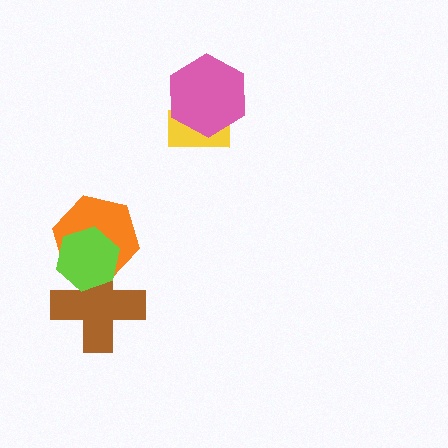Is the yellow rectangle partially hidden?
Yes, it is partially covered by another shape.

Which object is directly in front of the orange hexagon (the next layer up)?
The brown cross is directly in front of the orange hexagon.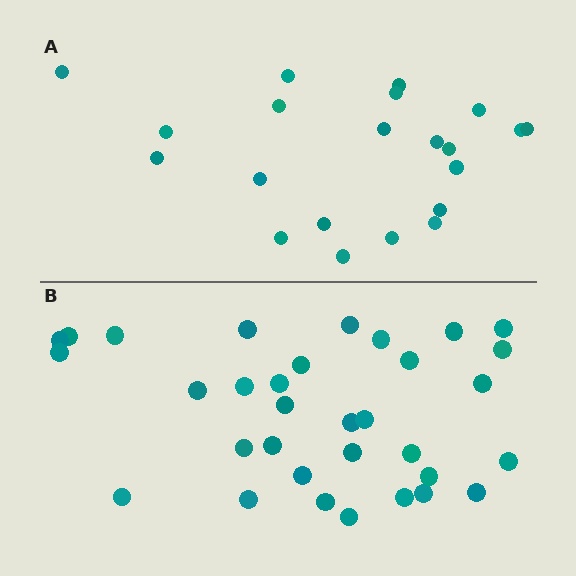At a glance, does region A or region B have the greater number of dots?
Region B (the bottom region) has more dots.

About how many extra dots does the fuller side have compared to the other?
Region B has roughly 12 or so more dots than region A.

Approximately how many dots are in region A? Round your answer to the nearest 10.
About 20 dots. (The exact count is 21, which rounds to 20.)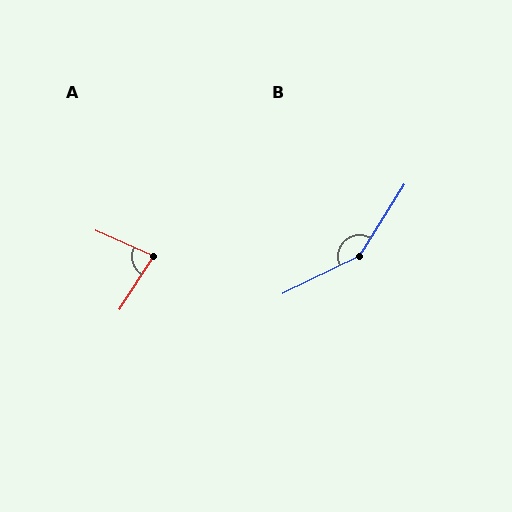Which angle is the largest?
B, at approximately 148 degrees.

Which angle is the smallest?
A, at approximately 81 degrees.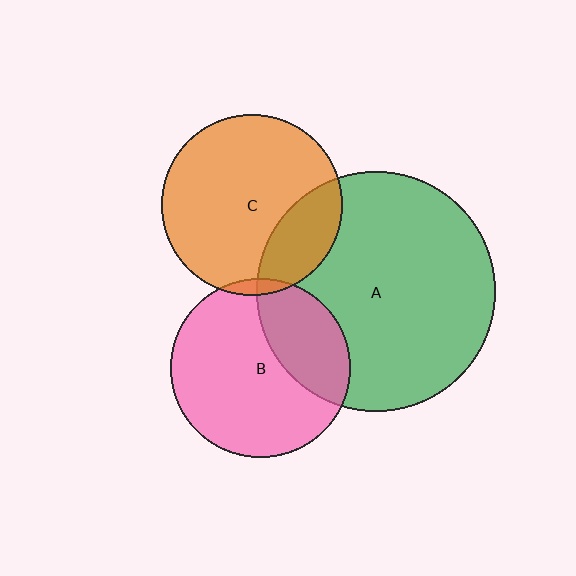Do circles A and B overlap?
Yes.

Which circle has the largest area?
Circle A (green).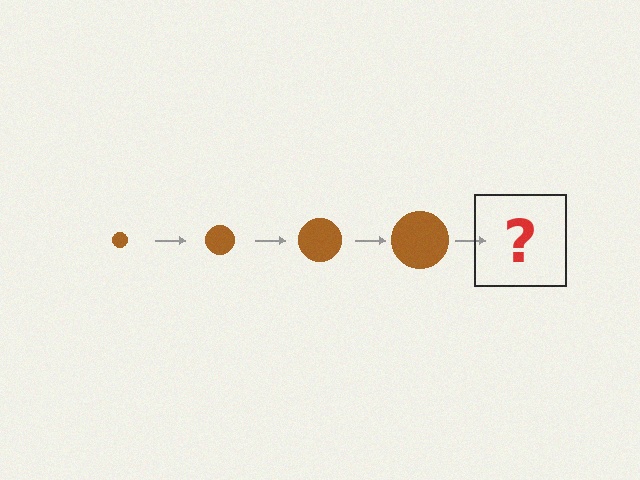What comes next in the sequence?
The next element should be a brown circle, larger than the previous one.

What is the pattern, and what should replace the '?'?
The pattern is that the circle gets progressively larger each step. The '?' should be a brown circle, larger than the previous one.